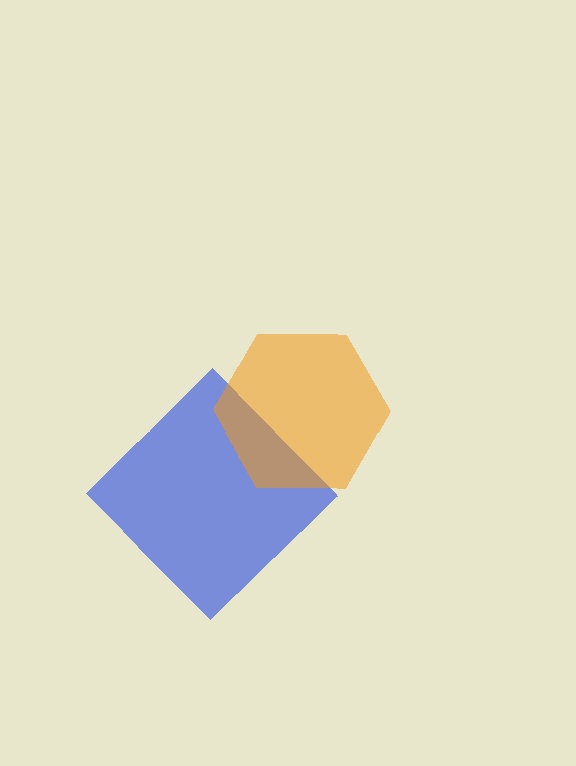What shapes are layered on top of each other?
The layered shapes are: a blue diamond, an orange hexagon.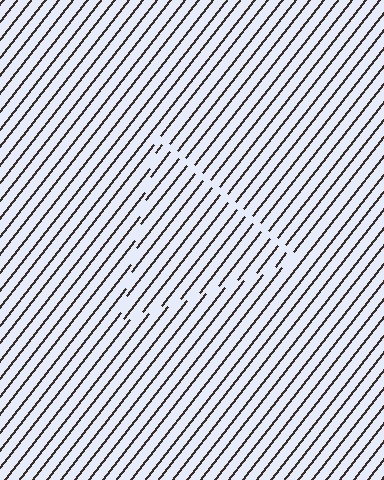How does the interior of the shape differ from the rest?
The interior of the shape contains the same grating, shifted by half a period — the contour is defined by the phase discontinuity where line-ends from the inner and outer gratings abut.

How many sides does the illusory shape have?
3 sides — the line-ends trace a triangle.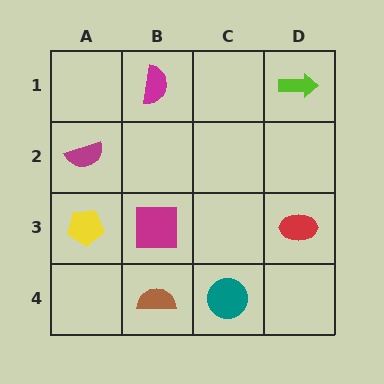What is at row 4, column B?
A brown semicircle.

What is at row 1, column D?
A lime arrow.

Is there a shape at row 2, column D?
No, that cell is empty.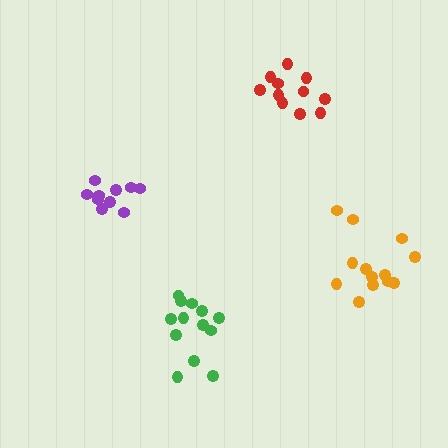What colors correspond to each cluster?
The clusters are colored: purple, orange, green, red.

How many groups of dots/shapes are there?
There are 4 groups.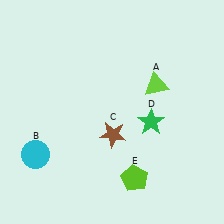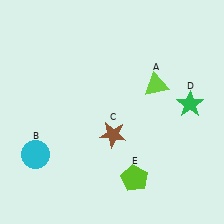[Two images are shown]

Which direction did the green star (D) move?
The green star (D) moved right.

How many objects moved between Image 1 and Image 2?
1 object moved between the two images.